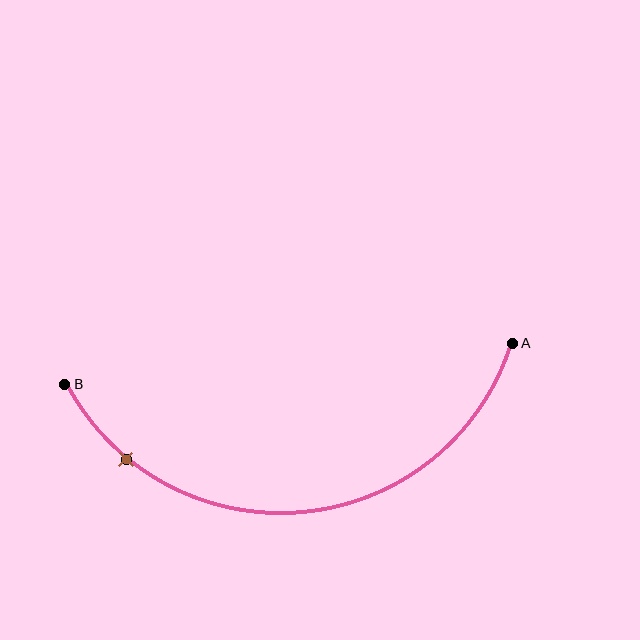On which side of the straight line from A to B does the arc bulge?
The arc bulges below the straight line connecting A and B.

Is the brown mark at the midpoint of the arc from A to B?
No. The brown mark lies on the arc but is closer to endpoint B. The arc midpoint would be at the point on the curve equidistant along the arc from both A and B.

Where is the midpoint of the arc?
The arc midpoint is the point on the curve farthest from the straight line joining A and B. It sits below that line.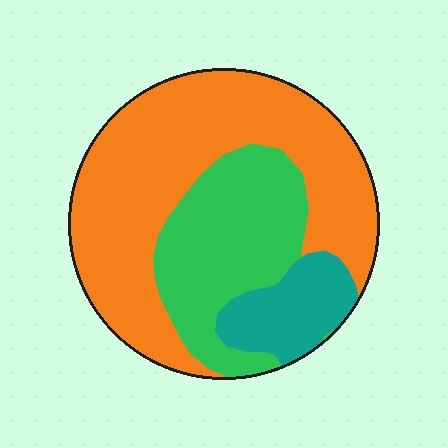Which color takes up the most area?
Orange, at roughly 60%.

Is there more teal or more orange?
Orange.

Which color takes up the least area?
Teal, at roughly 15%.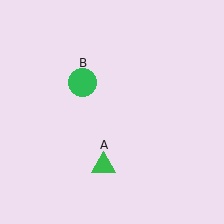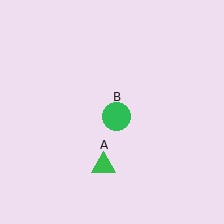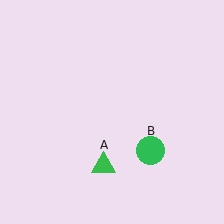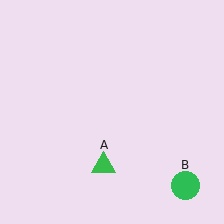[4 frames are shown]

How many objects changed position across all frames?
1 object changed position: green circle (object B).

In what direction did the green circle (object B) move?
The green circle (object B) moved down and to the right.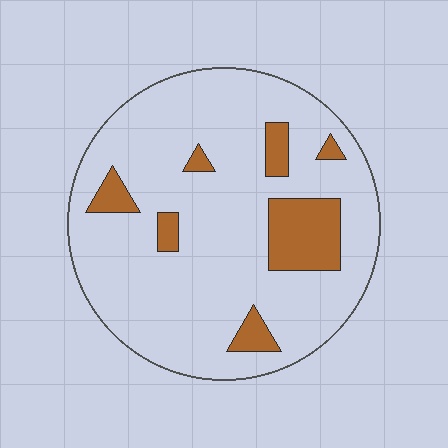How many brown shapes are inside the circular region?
7.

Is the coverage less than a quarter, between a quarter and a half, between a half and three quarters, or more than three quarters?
Less than a quarter.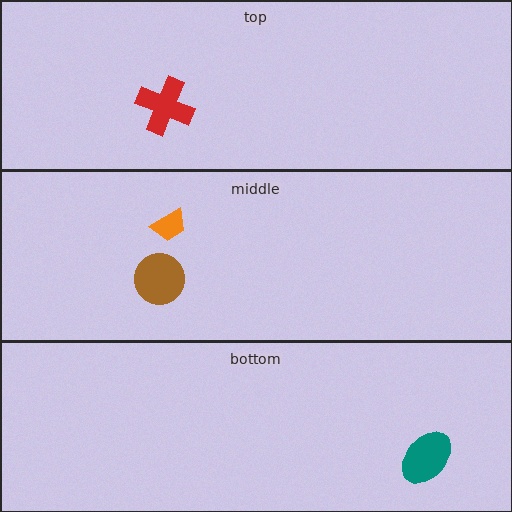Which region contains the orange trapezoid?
The middle region.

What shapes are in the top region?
The red cross.